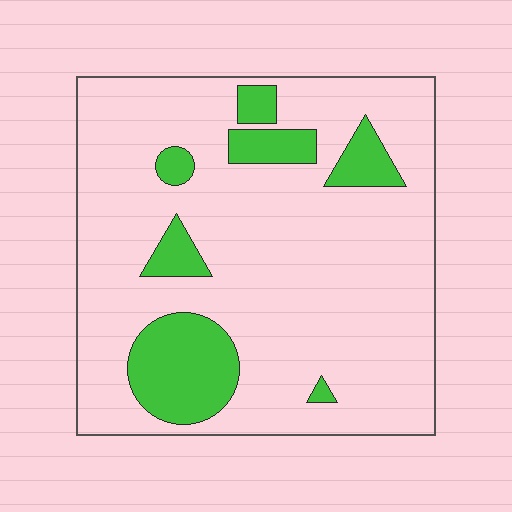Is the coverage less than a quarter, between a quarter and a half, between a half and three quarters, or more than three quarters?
Less than a quarter.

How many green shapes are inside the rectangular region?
7.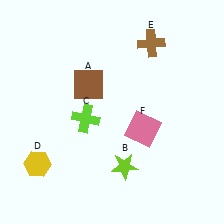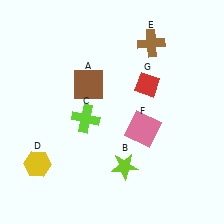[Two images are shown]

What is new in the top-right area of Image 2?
A red diamond (G) was added in the top-right area of Image 2.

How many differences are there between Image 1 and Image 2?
There is 1 difference between the two images.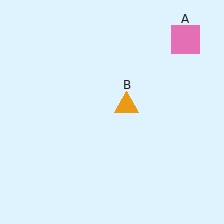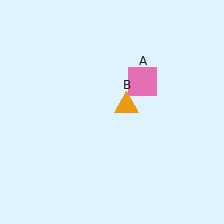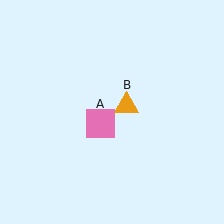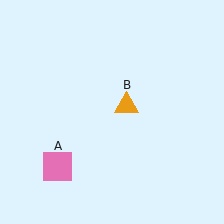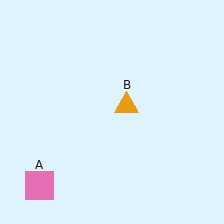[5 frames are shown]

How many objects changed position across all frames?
1 object changed position: pink square (object A).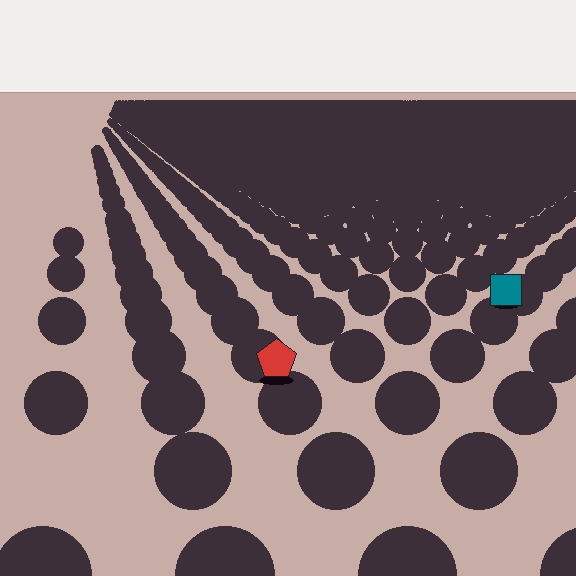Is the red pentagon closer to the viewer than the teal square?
Yes. The red pentagon is closer — you can tell from the texture gradient: the ground texture is coarser near it.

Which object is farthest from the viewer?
The teal square is farthest from the viewer. It appears smaller and the ground texture around it is denser.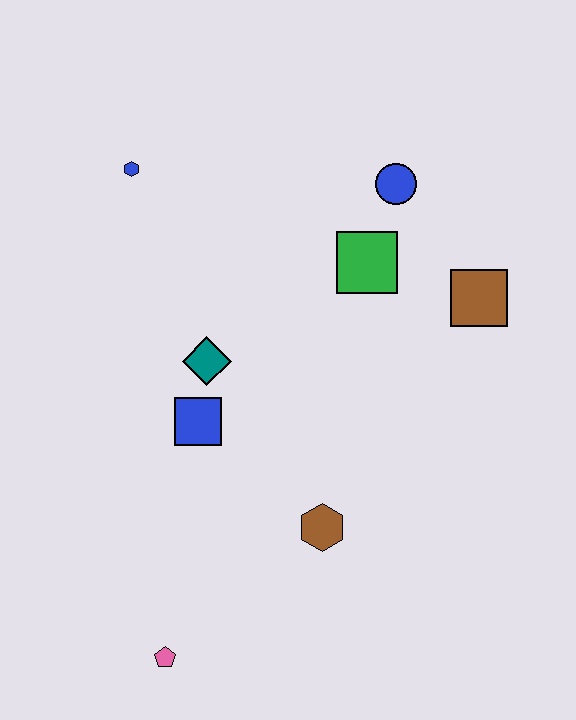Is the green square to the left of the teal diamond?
No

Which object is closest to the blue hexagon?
The teal diamond is closest to the blue hexagon.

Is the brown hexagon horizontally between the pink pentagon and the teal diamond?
No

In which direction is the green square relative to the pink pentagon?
The green square is above the pink pentagon.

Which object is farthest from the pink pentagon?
The blue circle is farthest from the pink pentagon.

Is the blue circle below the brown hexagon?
No